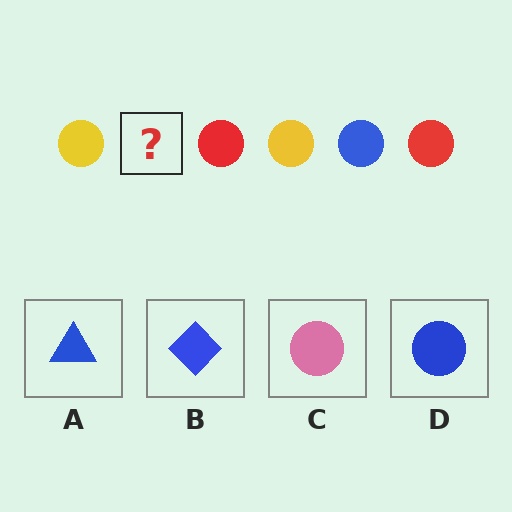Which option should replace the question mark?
Option D.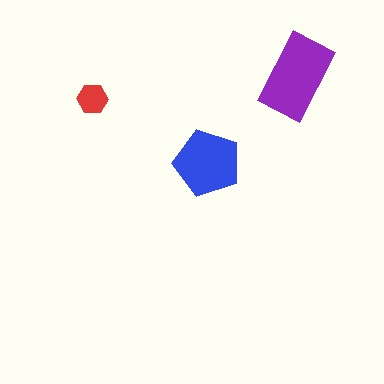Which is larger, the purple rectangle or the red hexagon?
The purple rectangle.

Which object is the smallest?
The red hexagon.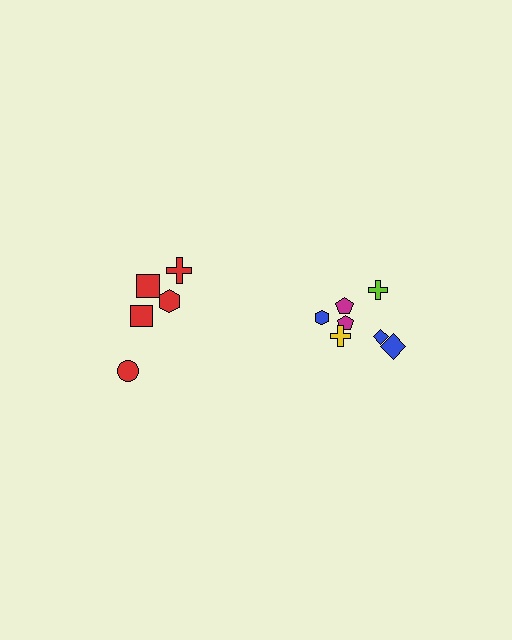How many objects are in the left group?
There are 5 objects.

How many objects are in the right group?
There are 7 objects.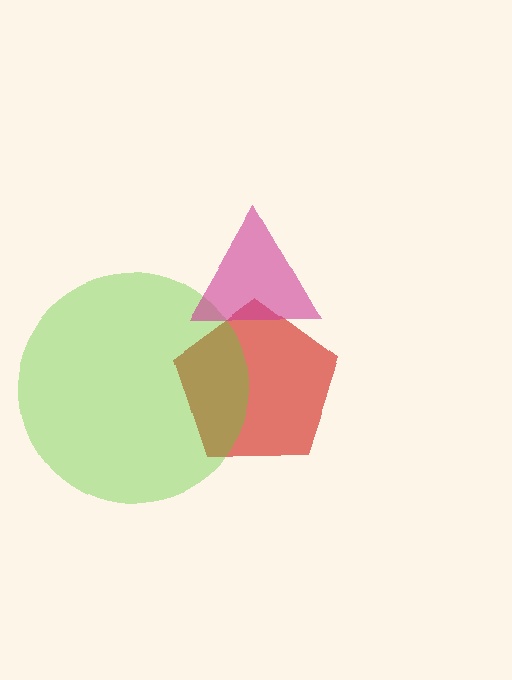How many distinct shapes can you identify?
There are 3 distinct shapes: a red pentagon, a lime circle, a magenta triangle.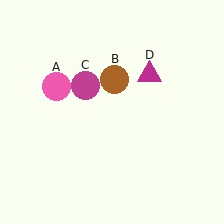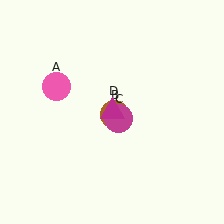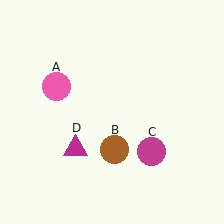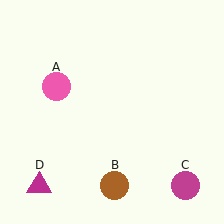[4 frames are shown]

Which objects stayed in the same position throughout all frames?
Pink circle (object A) remained stationary.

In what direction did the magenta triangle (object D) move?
The magenta triangle (object D) moved down and to the left.